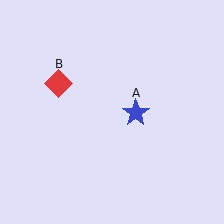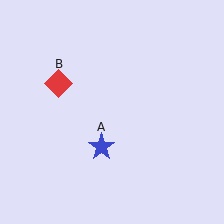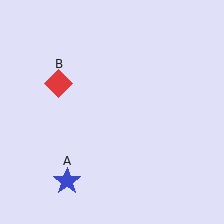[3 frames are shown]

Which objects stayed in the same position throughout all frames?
Red diamond (object B) remained stationary.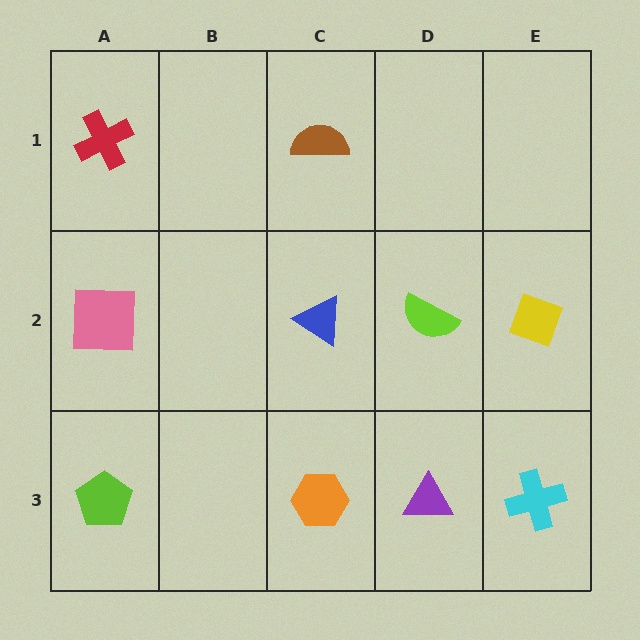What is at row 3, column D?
A purple triangle.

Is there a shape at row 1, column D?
No, that cell is empty.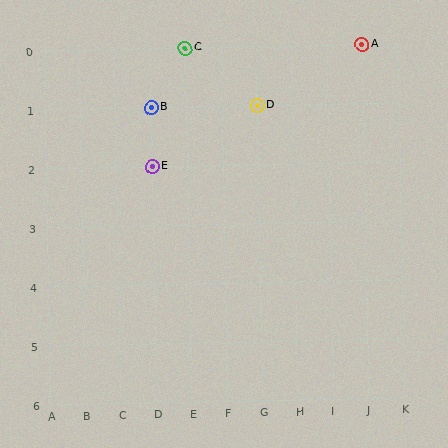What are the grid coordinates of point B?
Point B is at grid coordinates (D, 1).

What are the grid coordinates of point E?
Point E is at grid coordinates (D, 2).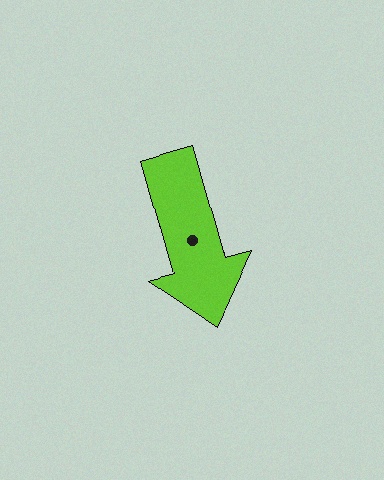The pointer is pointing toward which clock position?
Roughly 5 o'clock.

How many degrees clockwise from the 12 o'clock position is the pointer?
Approximately 164 degrees.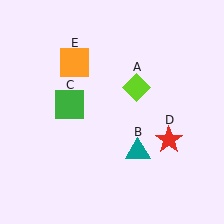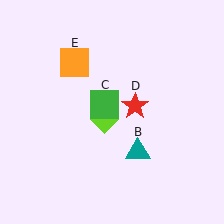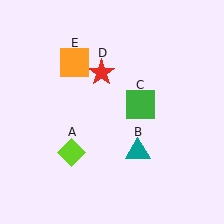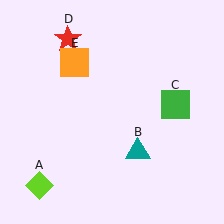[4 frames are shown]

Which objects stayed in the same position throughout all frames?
Teal triangle (object B) and orange square (object E) remained stationary.